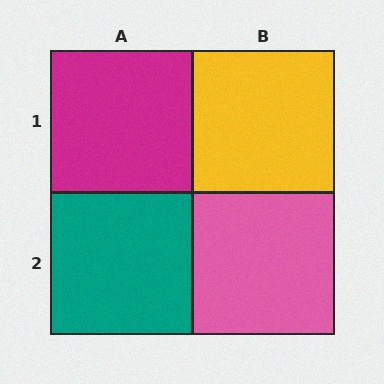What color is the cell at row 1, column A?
Magenta.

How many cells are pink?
1 cell is pink.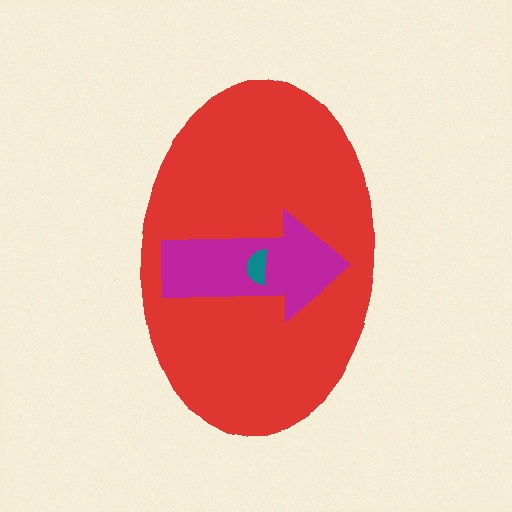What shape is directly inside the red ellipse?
The magenta arrow.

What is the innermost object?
The teal semicircle.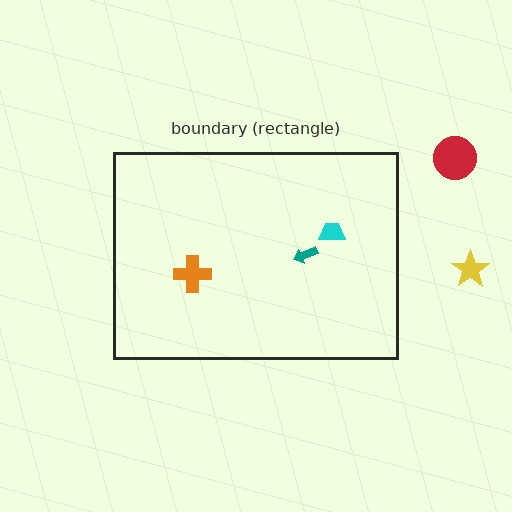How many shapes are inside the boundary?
3 inside, 2 outside.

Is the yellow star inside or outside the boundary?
Outside.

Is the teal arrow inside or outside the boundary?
Inside.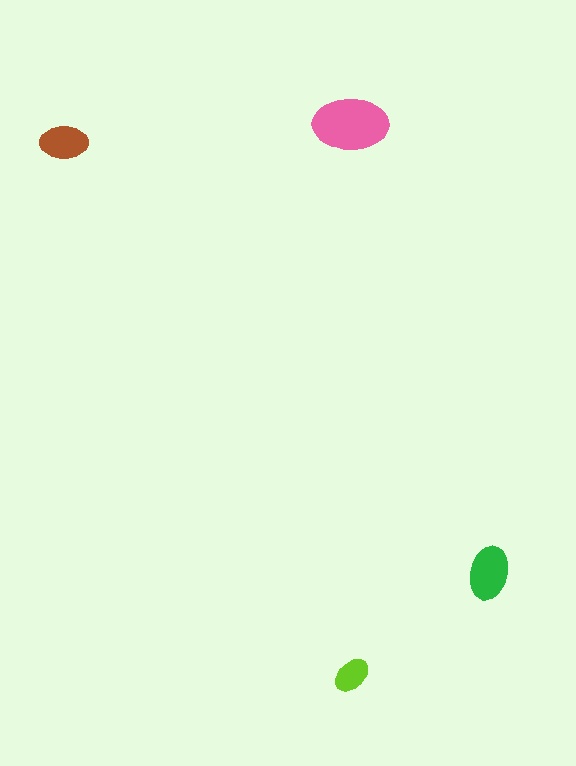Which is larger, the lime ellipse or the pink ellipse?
The pink one.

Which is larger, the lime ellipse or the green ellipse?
The green one.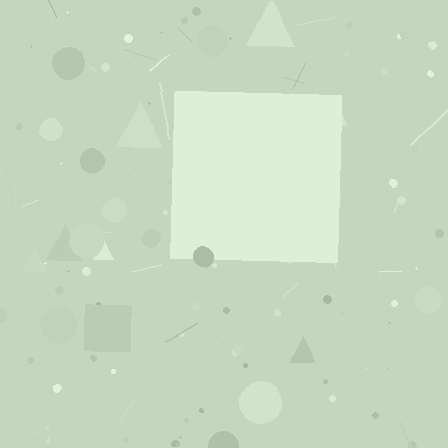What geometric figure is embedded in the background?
A square is embedded in the background.